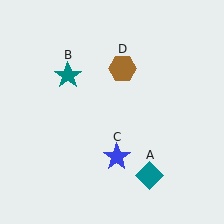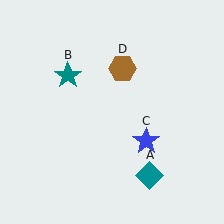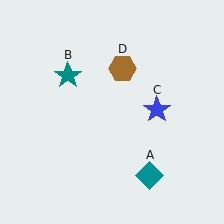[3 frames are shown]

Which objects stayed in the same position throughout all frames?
Teal diamond (object A) and teal star (object B) and brown hexagon (object D) remained stationary.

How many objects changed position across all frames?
1 object changed position: blue star (object C).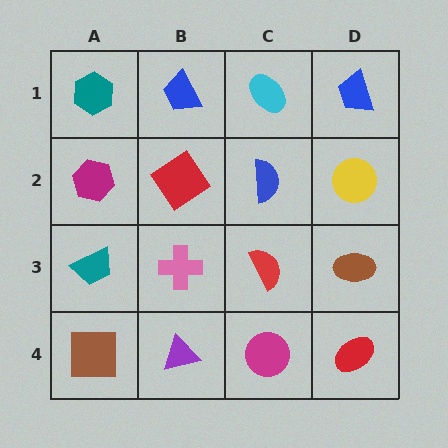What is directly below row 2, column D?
A brown ellipse.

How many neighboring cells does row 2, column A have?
3.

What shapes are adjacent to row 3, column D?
A yellow circle (row 2, column D), a red ellipse (row 4, column D), a red semicircle (row 3, column C).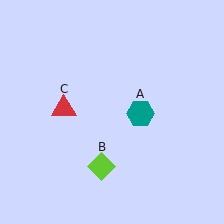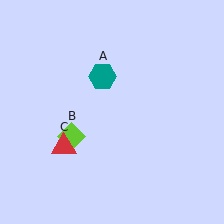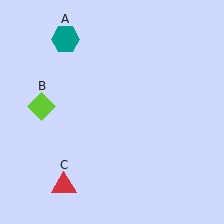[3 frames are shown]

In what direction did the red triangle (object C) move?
The red triangle (object C) moved down.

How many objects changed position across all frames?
3 objects changed position: teal hexagon (object A), lime diamond (object B), red triangle (object C).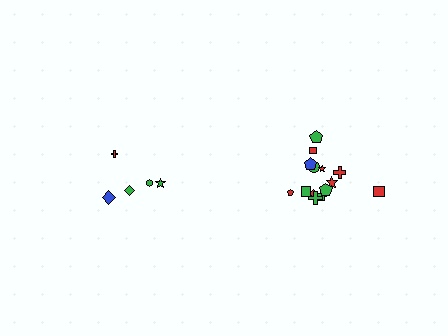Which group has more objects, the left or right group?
The right group.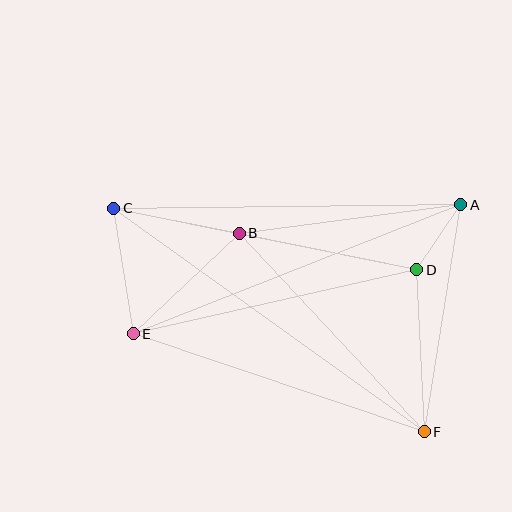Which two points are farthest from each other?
Points C and F are farthest from each other.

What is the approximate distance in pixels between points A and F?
The distance between A and F is approximately 230 pixels.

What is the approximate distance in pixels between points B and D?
The distance between B and D is approximately 182 pixels.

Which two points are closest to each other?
Points A and D are closest to each other.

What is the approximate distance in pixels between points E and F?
The distance between E and F is approximately 307 pixels.